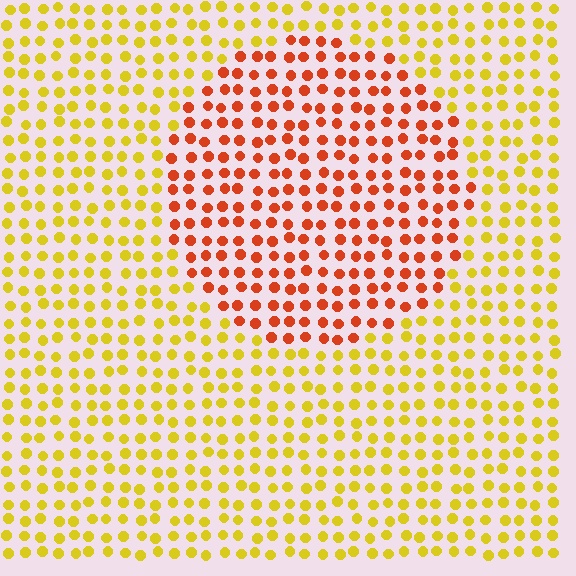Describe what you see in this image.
The image is filled with small yellow elements in a uniform arrangement. A circle-shaped region is visible where the elements are tinted to a slightly different hue, forming a subtle color boundary.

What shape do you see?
I see a circle.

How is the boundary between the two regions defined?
The boundary is defined purely by a slight shift in hue (about 44 degrees). Spacing, size, and orientation are identical on both sides.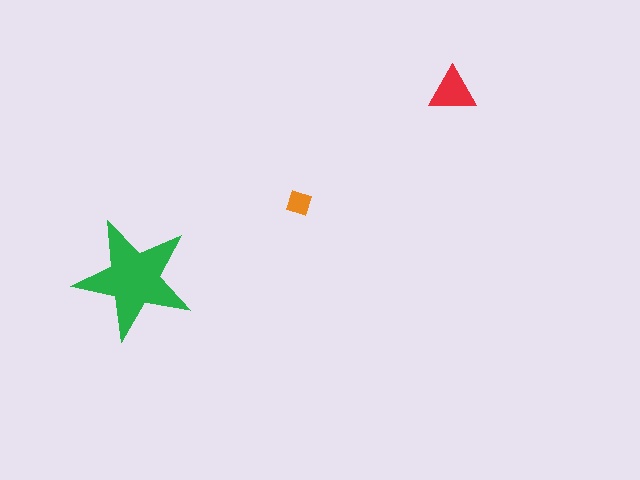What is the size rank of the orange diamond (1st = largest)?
3rd.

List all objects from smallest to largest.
The orange diamond, the red triangle, the green star.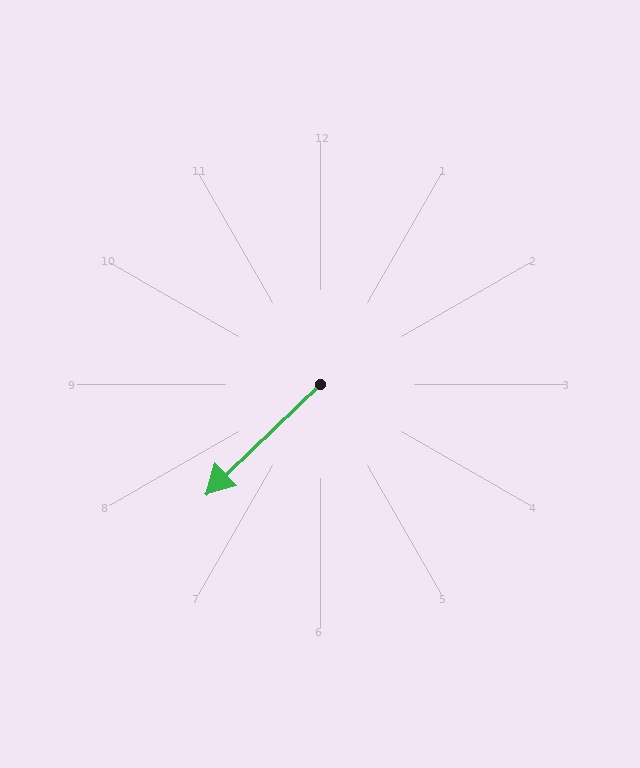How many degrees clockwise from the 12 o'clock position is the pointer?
Approximately 226 degrees.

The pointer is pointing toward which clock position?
Roughly 8 o'clock.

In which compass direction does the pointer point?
Southwest.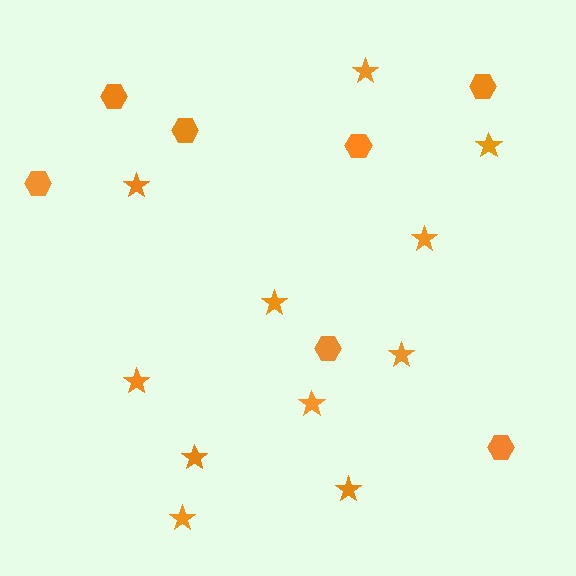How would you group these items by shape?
There are 2 groups: one group of hexagons (7) and one group of stars (11).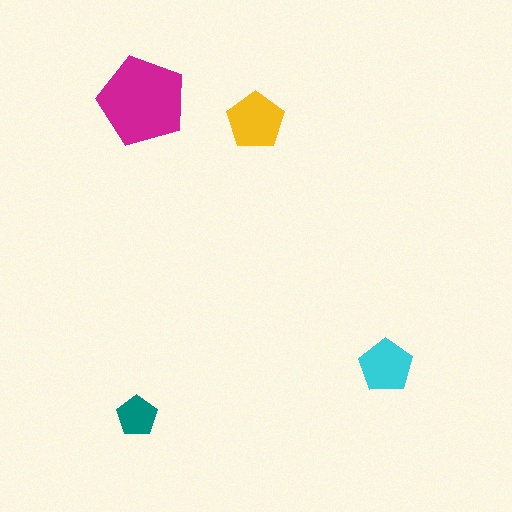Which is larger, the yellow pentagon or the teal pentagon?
The yellow one.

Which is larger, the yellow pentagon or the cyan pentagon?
The yellow one.